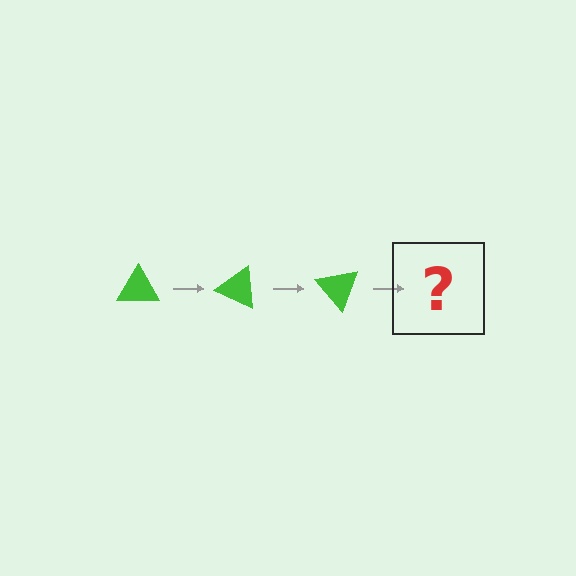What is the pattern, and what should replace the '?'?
The pattern is that the triangle rotates 25 degrees each step. The '?' should be a green triangle rotated 75 degrees.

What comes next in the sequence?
The next element should be a green triangle rotated 75 degrees.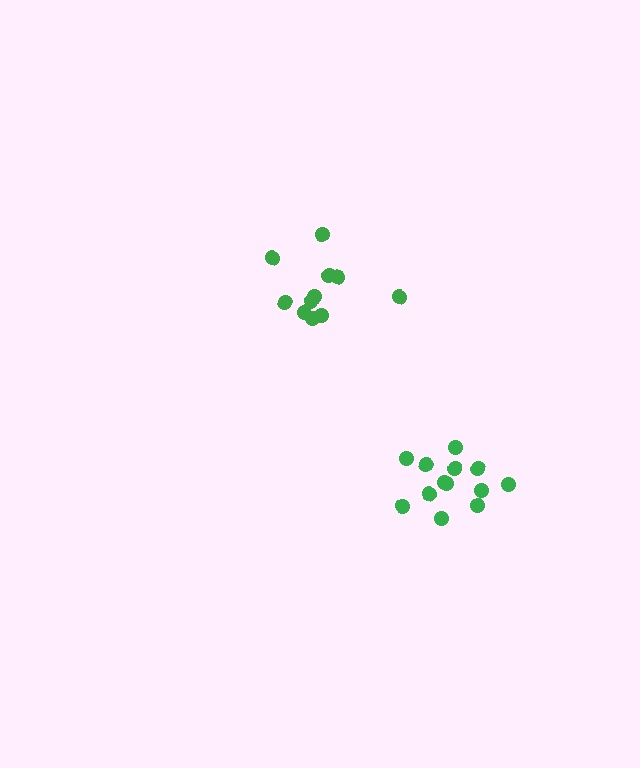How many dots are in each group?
Group 1: 13 dots, Group 2: 11 dots (24 total).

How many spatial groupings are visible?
There are 2 spatial groupings.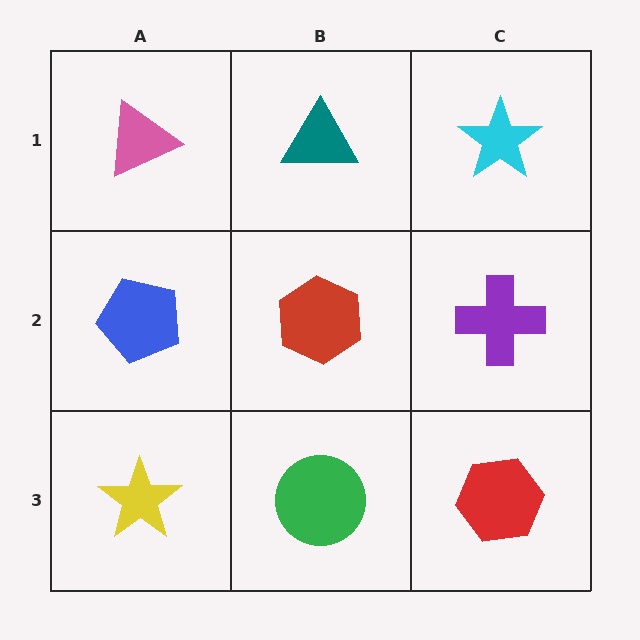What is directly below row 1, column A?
A blue pentagon.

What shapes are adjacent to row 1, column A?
A blue pentagon (row 2, column A), a teal triangle (row 1, column B).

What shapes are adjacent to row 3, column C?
A purple cross (row 2, column C), a green circle (row 3, column B).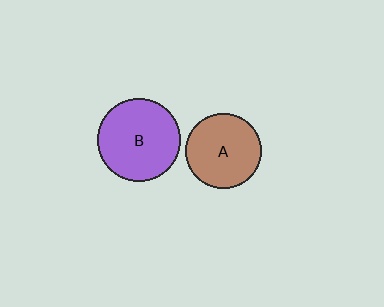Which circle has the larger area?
Circle B (purple).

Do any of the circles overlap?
No, none of the circles overlap.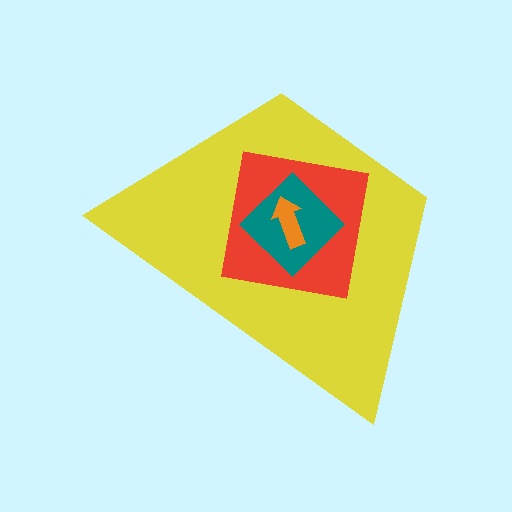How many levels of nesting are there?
4.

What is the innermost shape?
The orange arrow.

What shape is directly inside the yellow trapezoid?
The red square.